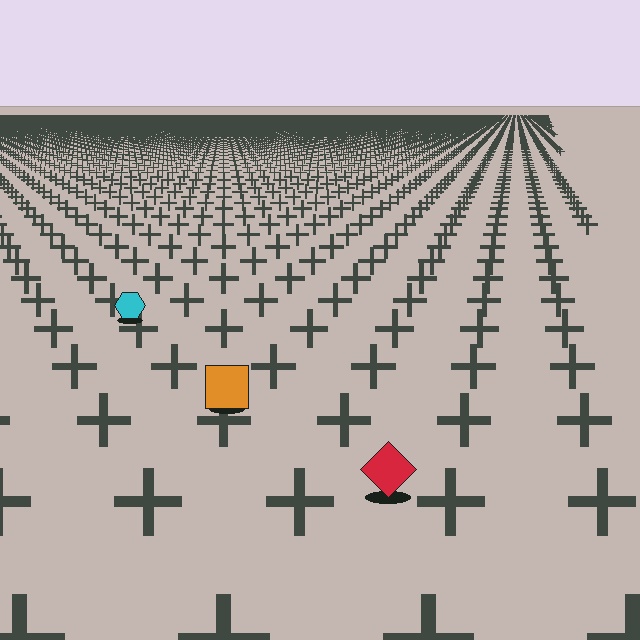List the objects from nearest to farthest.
From nearest to farthest: the red diamond, the orange square, the cyan hexagon.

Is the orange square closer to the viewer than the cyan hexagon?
Yes. The orange square is closer — you can tell from the texture gradient: the ground texture is coarser near it.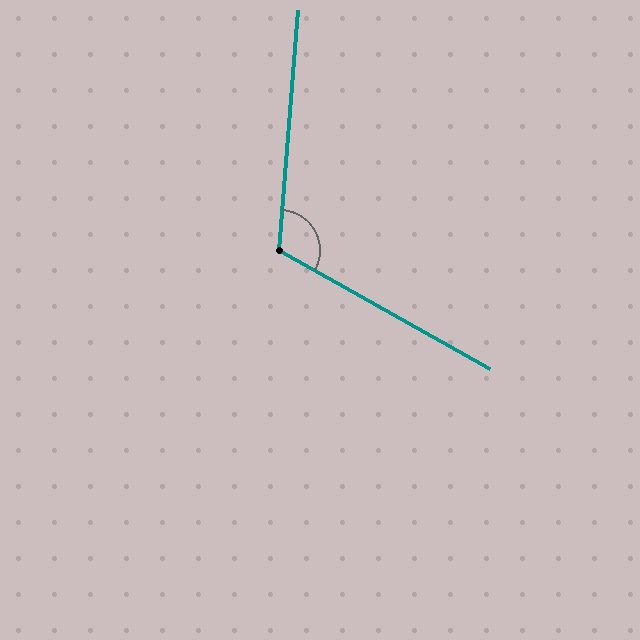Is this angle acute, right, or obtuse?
It is obtuse.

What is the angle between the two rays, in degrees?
Approximately 115 degrees.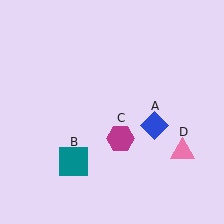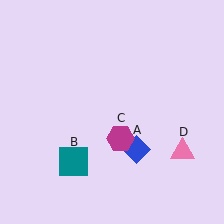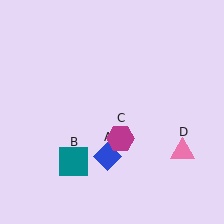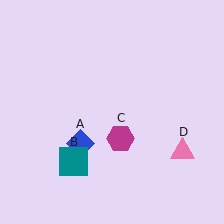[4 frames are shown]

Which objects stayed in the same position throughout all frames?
Teal square (object B) and magenta hexagon (object C) and pink triangle (object D) remained stationary.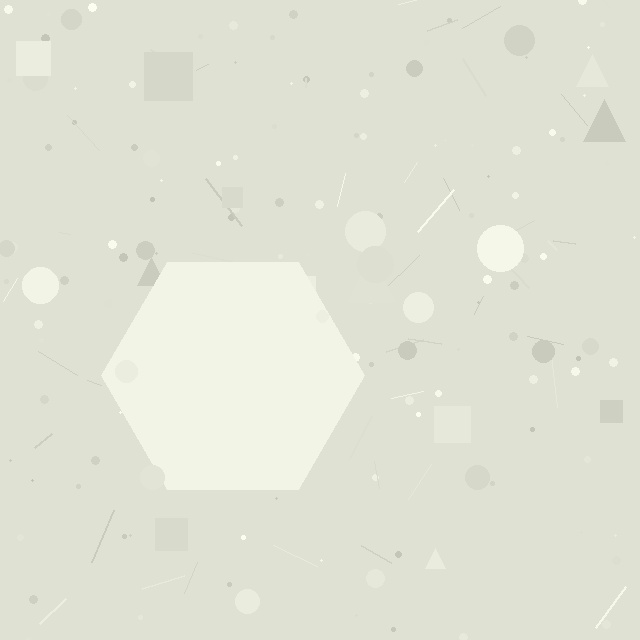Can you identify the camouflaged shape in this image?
The camouflaged shape is a hexagon.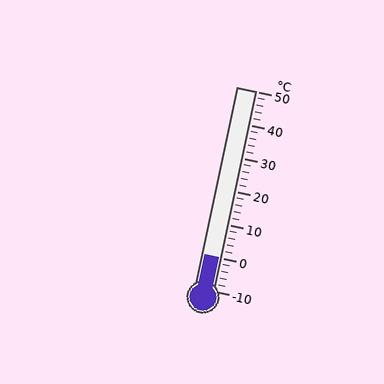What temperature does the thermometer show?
The thermometer shows approximately 0°C.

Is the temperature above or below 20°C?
The temperature is below 20°C.